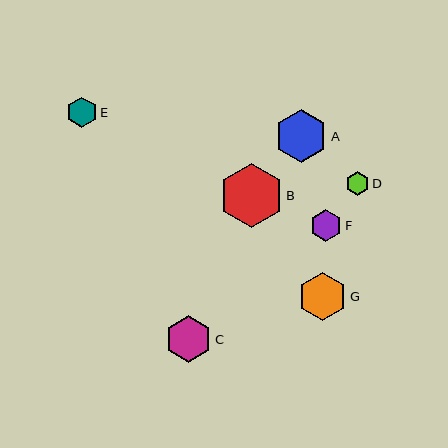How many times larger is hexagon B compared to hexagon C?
Hexagon B is approximately 1.4 times the size of hexagon C.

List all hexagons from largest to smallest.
From largest to smallest: B, A, G, C, F, E, D.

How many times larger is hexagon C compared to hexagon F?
Hexagon C is approximately 1.5 times the size of hexagon F.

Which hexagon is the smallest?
Hexagon D is the smallest with a size of approximately 24 pixels.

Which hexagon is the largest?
Hexagon B is the largest with a size of approximately 64 pixels.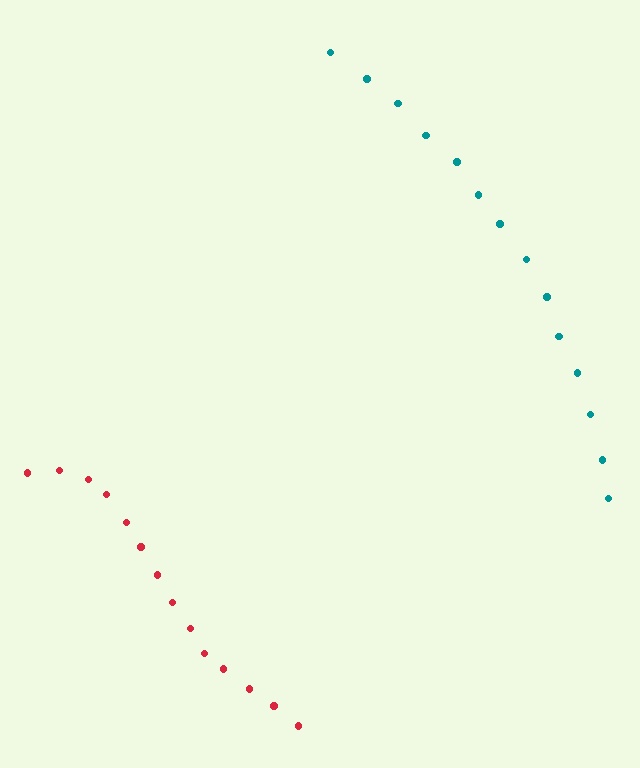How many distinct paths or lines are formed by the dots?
There are 2 distinct paths.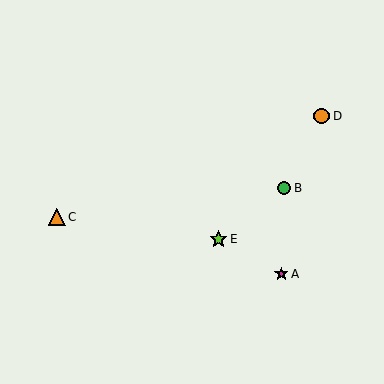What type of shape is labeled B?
Shape B is a green circle.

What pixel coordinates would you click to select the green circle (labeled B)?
Click at (284, 188) to select the green circle B.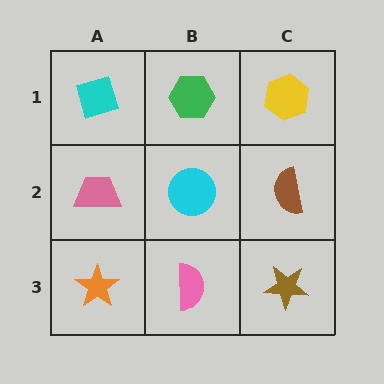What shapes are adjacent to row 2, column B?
A green hexagon (row 1, column B), a pink semicircle (row 3, column B), a pink trapezoid (row 2, column A), a brown semicircle (row 2, column C).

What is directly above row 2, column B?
A green hexagon.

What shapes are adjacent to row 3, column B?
A cyan circle (row 2, column B), an orange star (row 3, column A), a brown star (row 3, column C).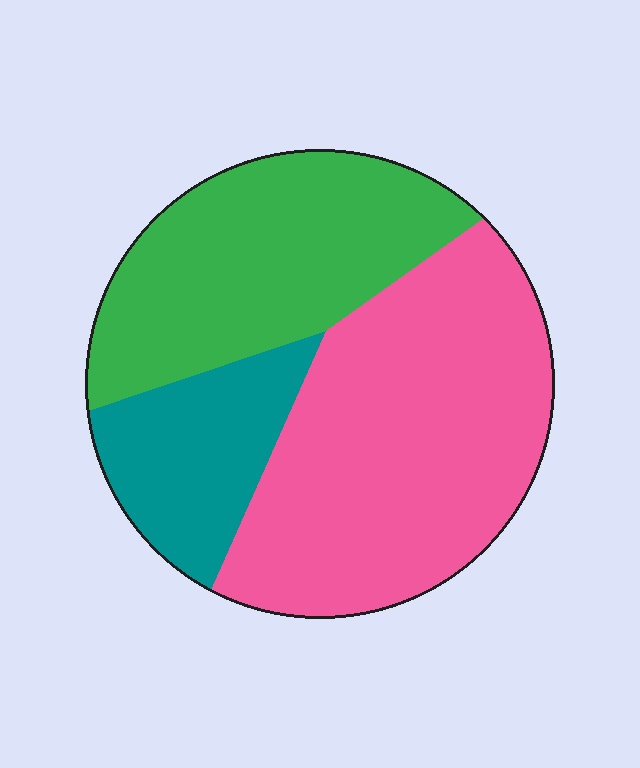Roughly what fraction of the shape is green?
Green covers about 35% of the shape.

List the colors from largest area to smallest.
From largest to smallest: pink, green, teal.